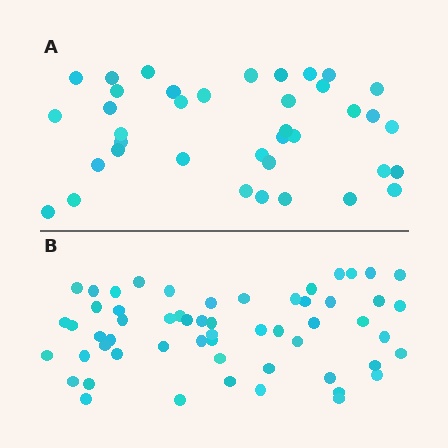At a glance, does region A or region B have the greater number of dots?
Region B (the bottom region) has more dots.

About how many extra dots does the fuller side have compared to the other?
Region B has approximately 20 more dots than region A.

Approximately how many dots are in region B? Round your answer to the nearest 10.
About 60 dots. (The exact count is 57, which rounds to 60.)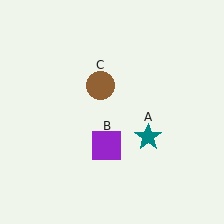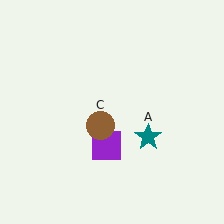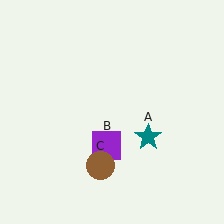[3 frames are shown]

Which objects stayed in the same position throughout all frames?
Teal star (object A) and purple square (object B) remained stationary.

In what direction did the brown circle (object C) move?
The brown circle (object C) moved down.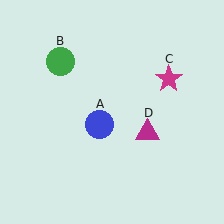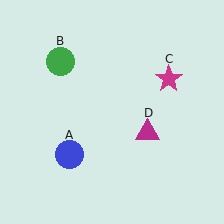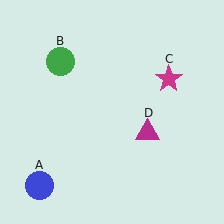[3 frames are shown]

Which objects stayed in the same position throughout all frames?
Green circle (object B) and magenta star (object C) and magenta triangle (object D) remained stationary.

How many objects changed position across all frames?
1 object changed position: blue circle (object A).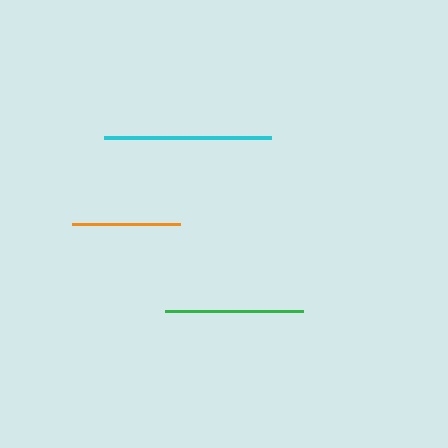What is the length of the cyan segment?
The cyan segment is approximately 167 pixels long.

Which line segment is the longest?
The cyan line is the longest at approximately 167 pixels.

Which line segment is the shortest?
The orange line is the shortest at approximately 108 pixels.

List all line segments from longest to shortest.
From longest to shortest: cyan, green, orange.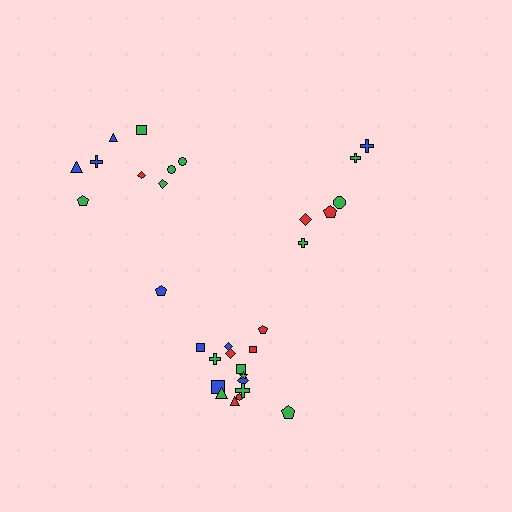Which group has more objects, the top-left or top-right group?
The top-left group.